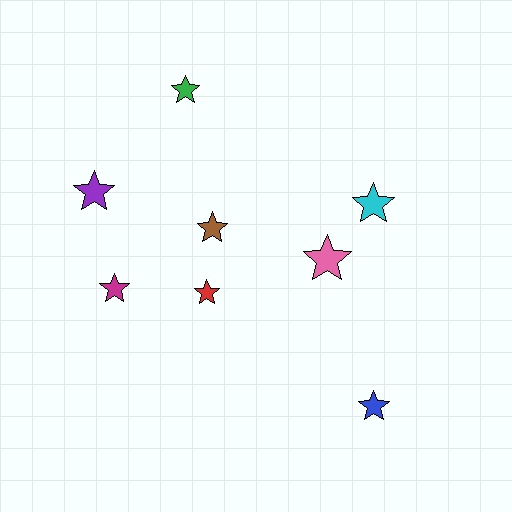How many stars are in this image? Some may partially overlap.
There are 8 stars.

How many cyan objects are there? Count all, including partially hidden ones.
There is 1 cyan object.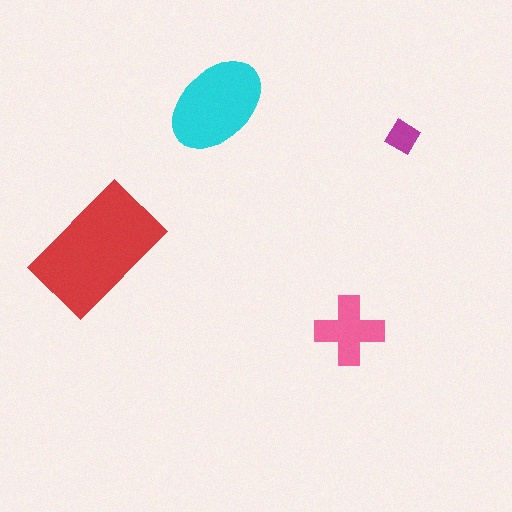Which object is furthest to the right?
The magenta diamond is rightmost.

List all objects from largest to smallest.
The red rectangle, the cyan ellipse, the pink cross, the magenta diamond.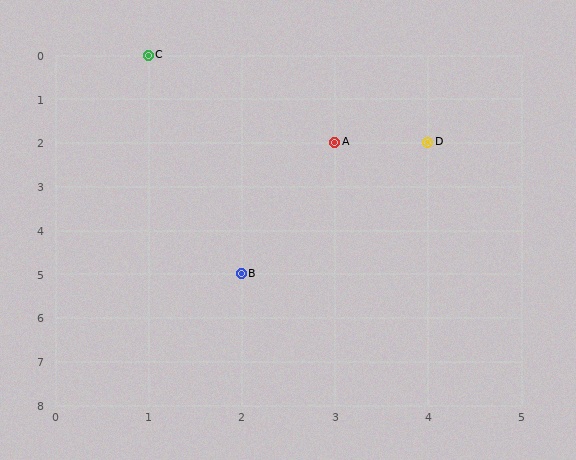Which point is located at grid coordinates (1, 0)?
Point C is at (1, 0).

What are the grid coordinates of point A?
Point A is at grid coordinates (3, 2).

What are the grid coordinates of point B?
Point B is at grid coordinates (2, 5).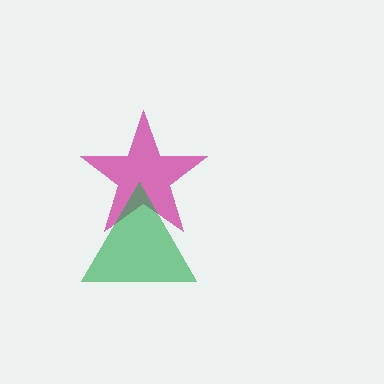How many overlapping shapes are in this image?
There are 2 overlapping shapes in the image.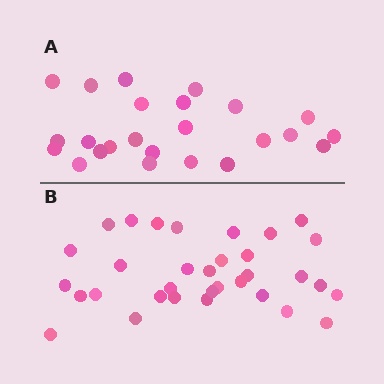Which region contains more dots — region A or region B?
Region B (the bottom region) has more dots.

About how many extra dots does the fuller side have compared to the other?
Region B has roughly 8 or so more dots than region A.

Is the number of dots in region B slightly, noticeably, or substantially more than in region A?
Region B has noticeably more, but not dramatically so. The ratio is roughly 1.4 to 1.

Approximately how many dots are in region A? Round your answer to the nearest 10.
About 20 dots. (The exact count is 24, which rounds to 20.)